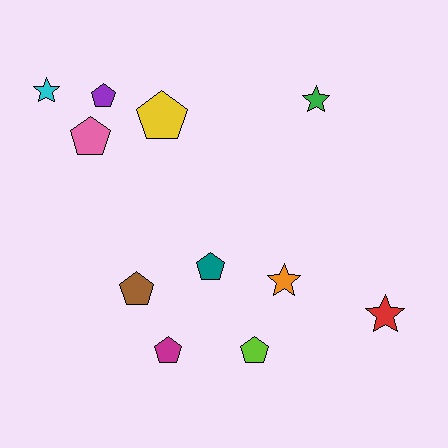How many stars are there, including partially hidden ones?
There are 4 stars.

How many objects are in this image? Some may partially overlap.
There are 11 objects.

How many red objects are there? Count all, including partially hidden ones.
There is 1 red object.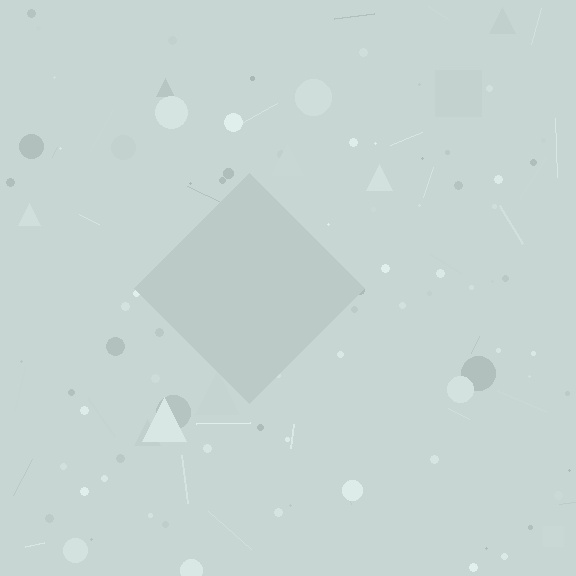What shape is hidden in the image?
A diamond is hidden in the image.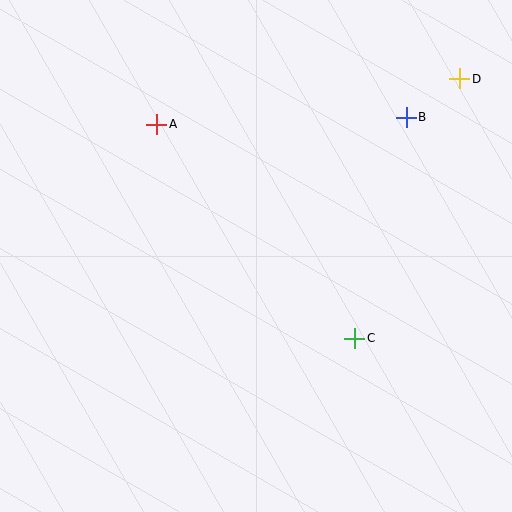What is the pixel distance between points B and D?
The distance between B and D is 66 pixels.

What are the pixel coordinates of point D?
Point D is at (460, 79).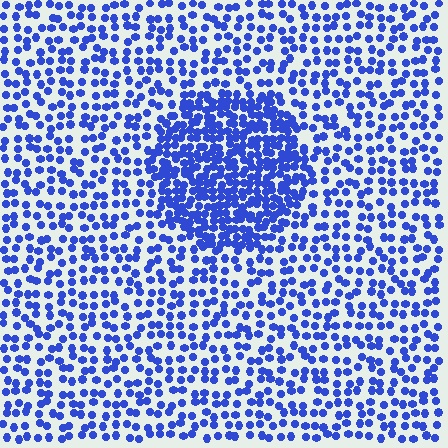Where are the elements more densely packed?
The elements are more densely packed inside the circle boundary.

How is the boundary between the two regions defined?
The boundary is defined by a change in element density (approximately 2.2x ratio). All elements are the same color, size, and shape.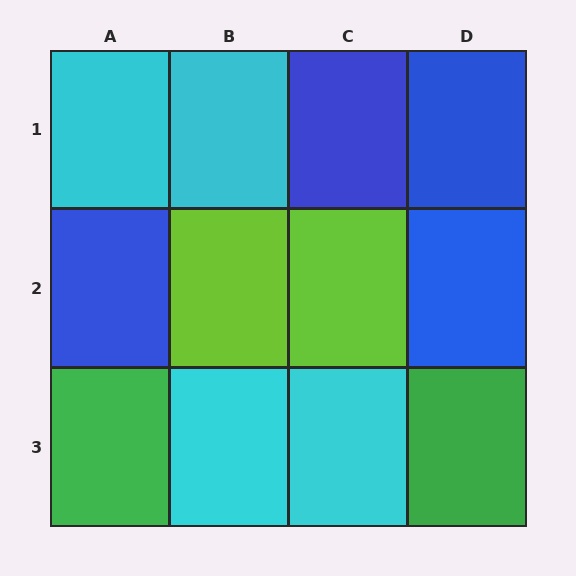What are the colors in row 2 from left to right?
Blue, lime, lime, blue.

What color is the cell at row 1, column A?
Cyan.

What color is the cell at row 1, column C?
Blue.